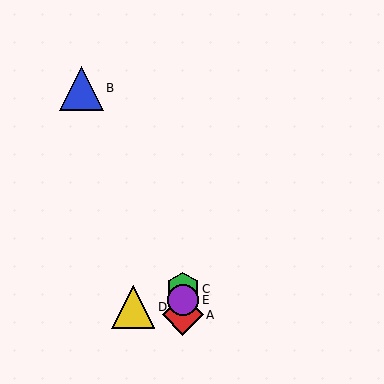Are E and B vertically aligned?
No, E is at x≈183 and B is at x≈81.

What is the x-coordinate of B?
Object B is at x≈81.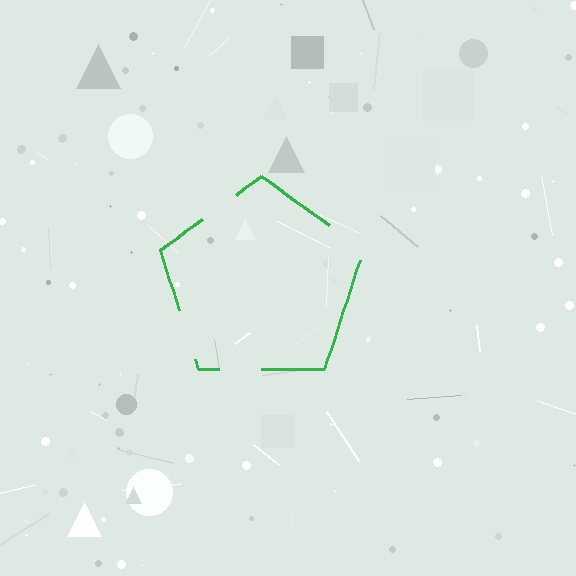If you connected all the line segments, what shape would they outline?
They would outline a pentagon.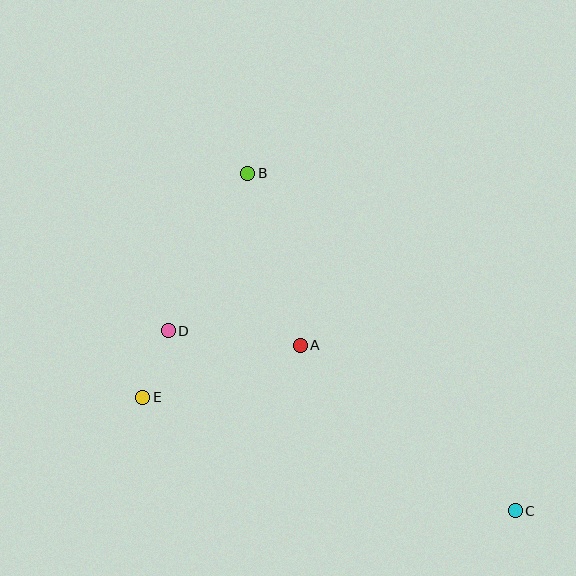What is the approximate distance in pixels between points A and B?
The distance between A and B is approximately 180 pixels.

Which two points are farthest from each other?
Points B and C are farthest from each other.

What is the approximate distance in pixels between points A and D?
The distance between A and D is approximately 133 pixels.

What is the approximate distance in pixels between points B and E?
The distance between B and E is approximately 248 pixels.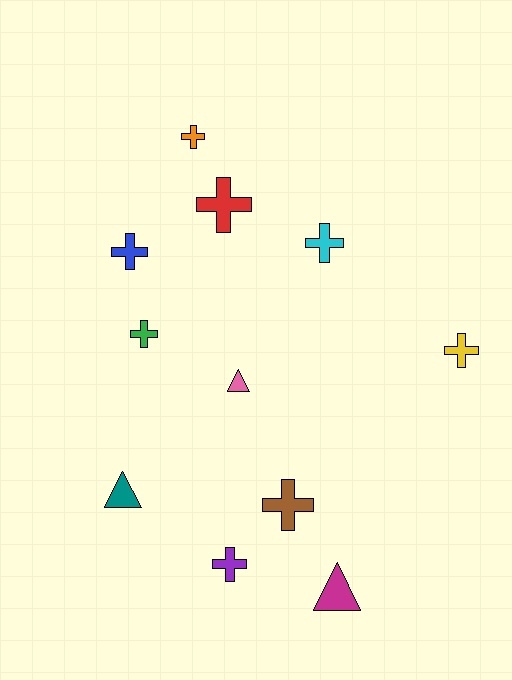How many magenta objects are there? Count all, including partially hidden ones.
There is 1 magenta object.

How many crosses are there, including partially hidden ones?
There are 8 crosses.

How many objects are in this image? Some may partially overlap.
There are 11 objects.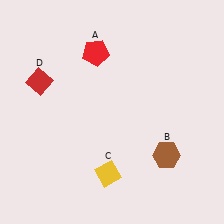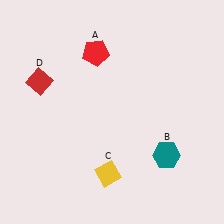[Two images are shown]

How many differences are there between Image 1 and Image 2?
There is 1 difference between the two images.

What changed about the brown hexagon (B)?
In Image 1, B is brown. In Image 2, it changed to teal.